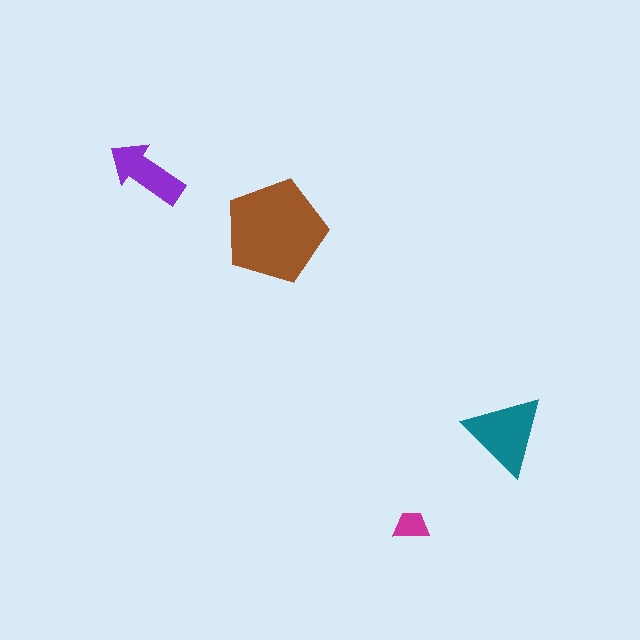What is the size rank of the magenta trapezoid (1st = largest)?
4th.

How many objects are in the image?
There are 4 objects in the image.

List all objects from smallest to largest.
The magenta trapezoid, the purple arrow, the teal triangle, the brown pentagon.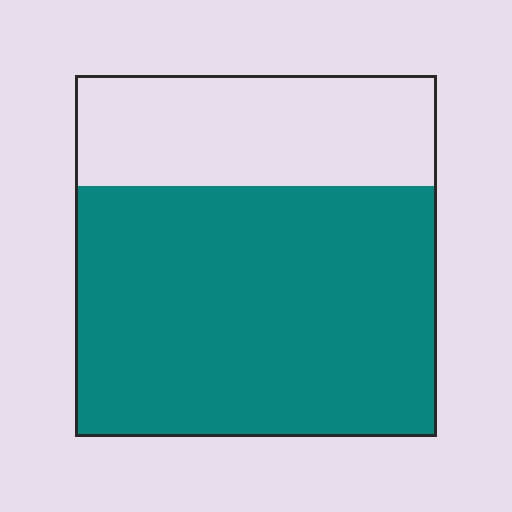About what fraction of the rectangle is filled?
About two thirds (2/3).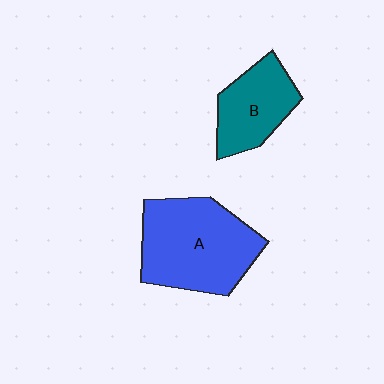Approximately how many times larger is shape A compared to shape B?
Approximately 1.7 times.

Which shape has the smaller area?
Shape B (teal).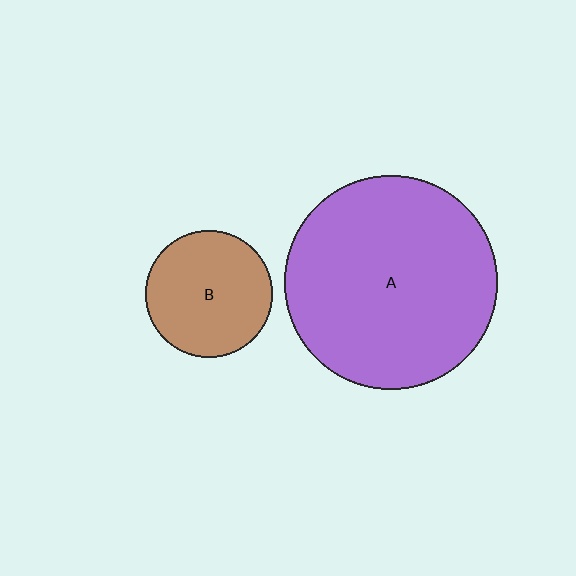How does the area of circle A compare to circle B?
Approximately 2.8 times.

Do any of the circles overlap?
No, none of the circles overlap.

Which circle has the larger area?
Circle A (purple).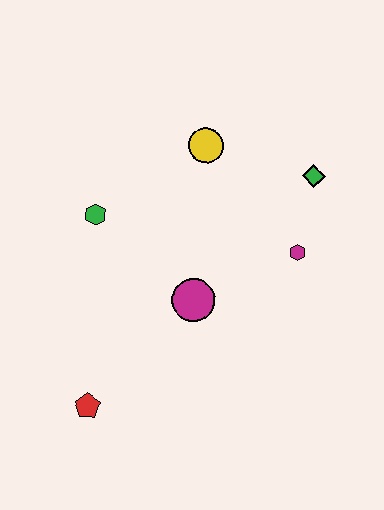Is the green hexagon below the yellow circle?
Yes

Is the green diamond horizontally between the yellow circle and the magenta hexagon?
No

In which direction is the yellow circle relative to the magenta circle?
The yellow circle is above the magenta circle.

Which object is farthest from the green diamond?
The red pentagon is farthest from the green diamond.